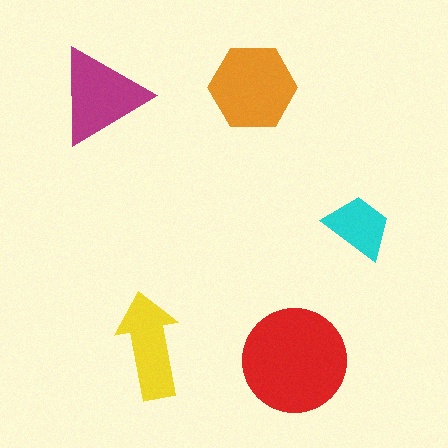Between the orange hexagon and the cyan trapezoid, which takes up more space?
The orange hexagon.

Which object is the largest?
The red circle.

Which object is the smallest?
The cyan trapezoid.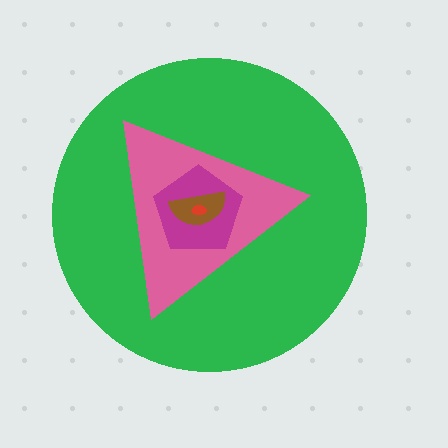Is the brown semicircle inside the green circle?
Yes.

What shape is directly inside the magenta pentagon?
The brown semicircle.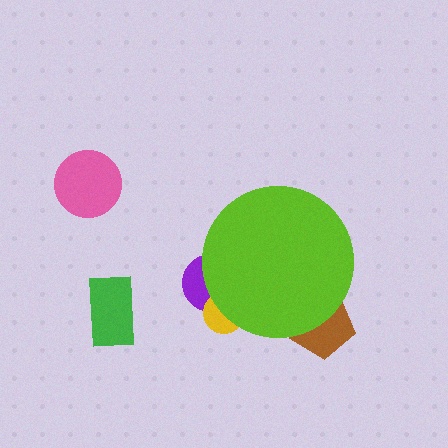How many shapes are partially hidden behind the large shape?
3 shapes are partially hidden.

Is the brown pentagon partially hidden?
Yes, the brown pentagon is partially hidden behind the lime circle.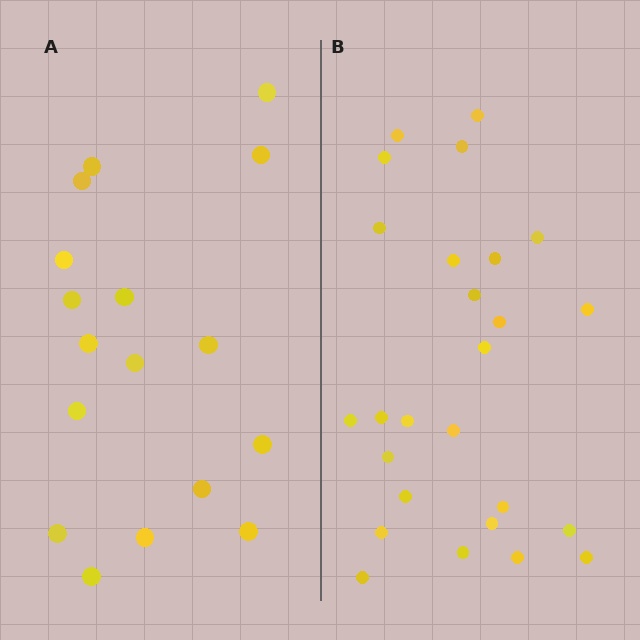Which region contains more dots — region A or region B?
Region B (the right region) has more dots.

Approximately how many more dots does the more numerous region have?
Region B has roughly 8 or so more dots than region A.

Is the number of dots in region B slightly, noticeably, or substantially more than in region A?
Region B has substantially more. The ratio is roughly 1.5 to 1.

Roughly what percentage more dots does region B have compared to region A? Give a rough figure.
About 55% more.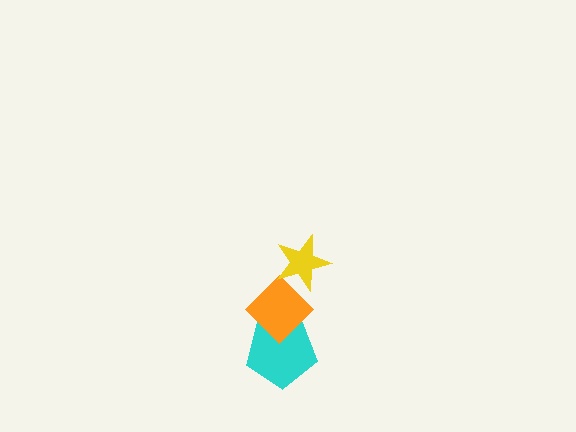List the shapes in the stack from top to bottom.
From top to bottom: the yellow star, the orange diamond, the cyan pentagon.